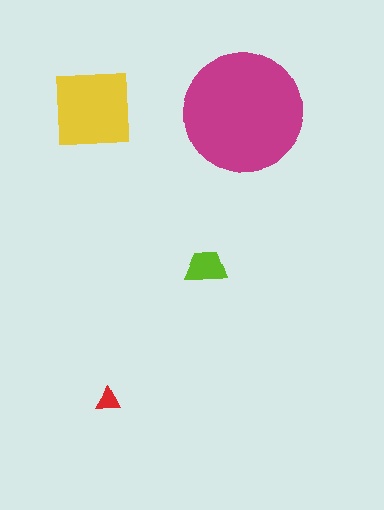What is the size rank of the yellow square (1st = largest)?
2nd.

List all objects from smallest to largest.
The red triangle, the lime trapezoid, the yellow square, the magenta circle.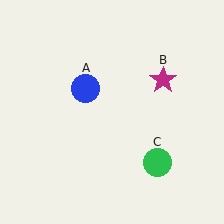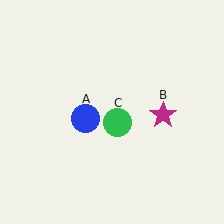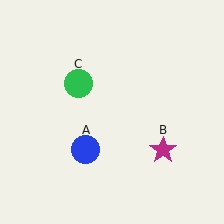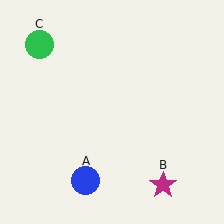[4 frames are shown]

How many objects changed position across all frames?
3 objects changed position: blue circle (object A), magenta star (object B), green circle (object C).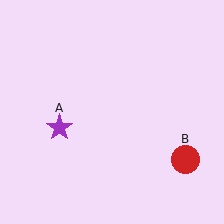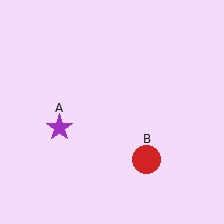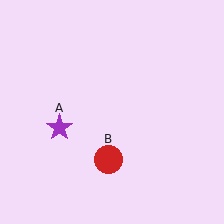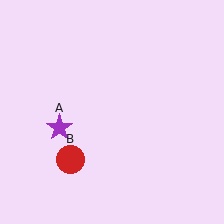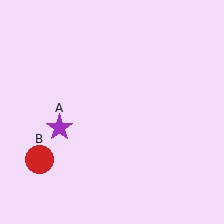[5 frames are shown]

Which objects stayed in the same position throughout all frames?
Purple star (object A) remained stationary.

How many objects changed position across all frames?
1 object changed position: red circle (object B).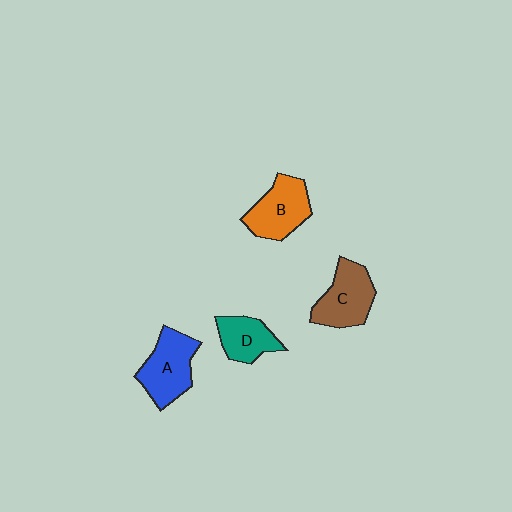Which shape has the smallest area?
Shape D (teal).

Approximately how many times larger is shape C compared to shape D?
Approximately 1.3 times.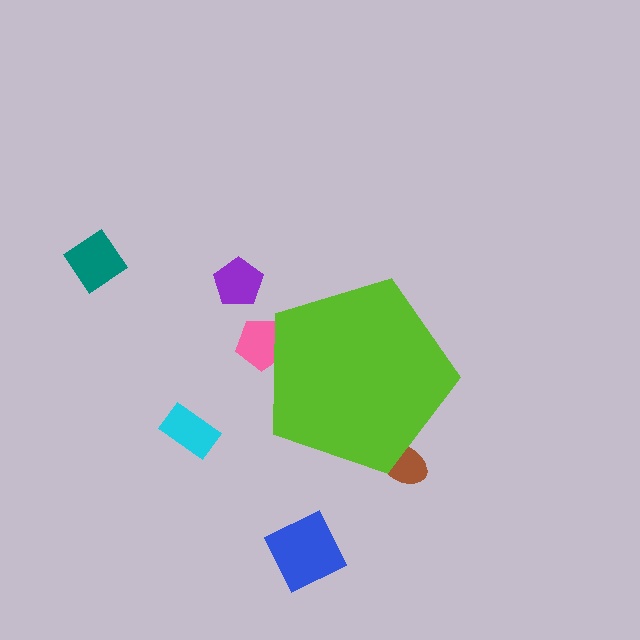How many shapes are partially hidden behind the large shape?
2 shapes are partially hidden.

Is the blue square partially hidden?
No, the blue square is fully visible.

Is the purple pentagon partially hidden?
No, the purple pentagon is fully visible.